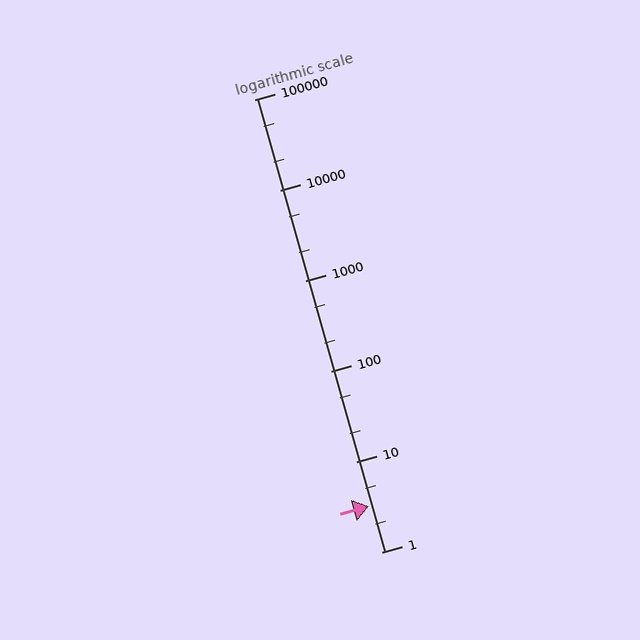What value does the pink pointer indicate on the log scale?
The pointer indicates approximately 3.2.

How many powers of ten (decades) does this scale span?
The scale spans 5 decades, from 1 to 100000.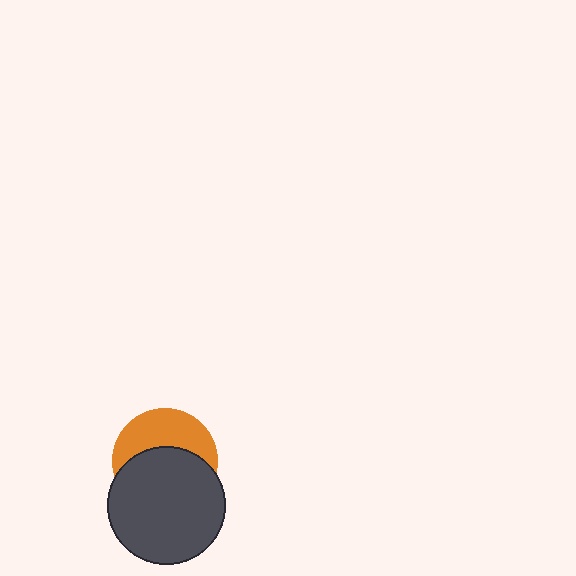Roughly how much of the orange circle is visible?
A small part of it is visible (roughly 43%).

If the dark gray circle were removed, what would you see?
You would see the complete orange circle.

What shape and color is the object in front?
The object in front is a dark gray circle.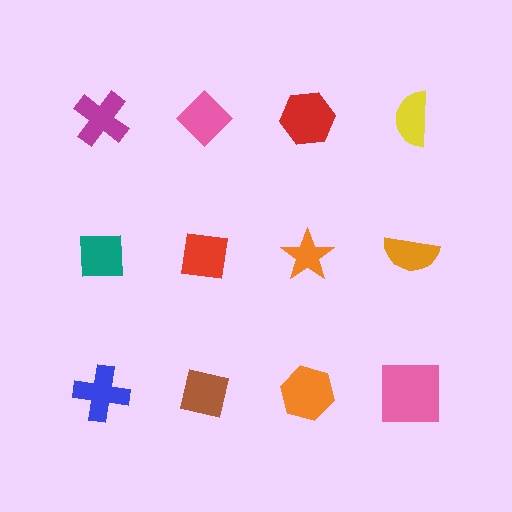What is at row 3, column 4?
A pink square.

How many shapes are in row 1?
4 shapes.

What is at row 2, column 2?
A red square.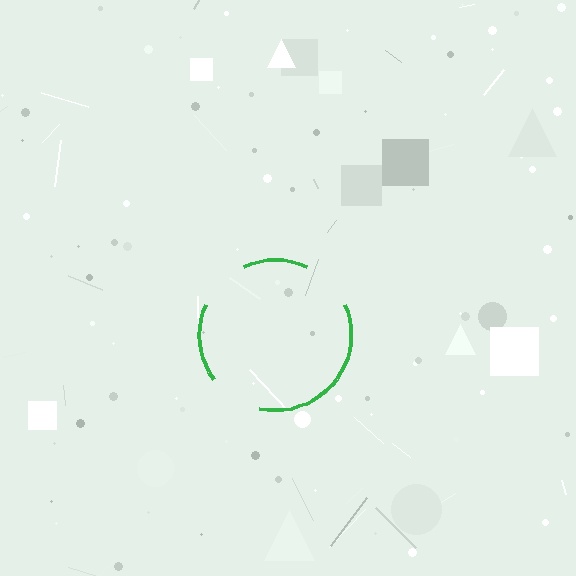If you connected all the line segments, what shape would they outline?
They would outline a circle.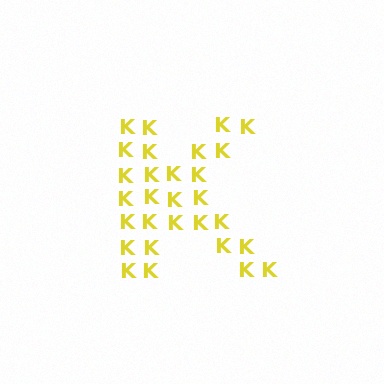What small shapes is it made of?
It is made of small letter K's.